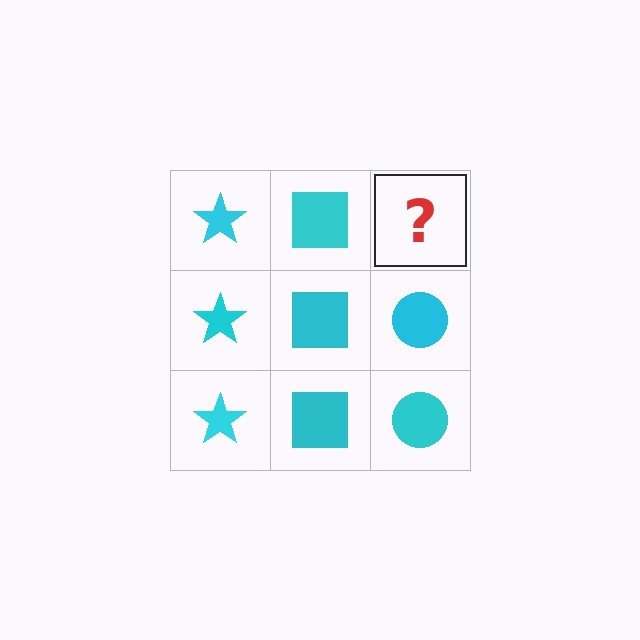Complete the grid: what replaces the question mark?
The question mark should be replaced with a cyan circle.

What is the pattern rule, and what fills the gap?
The rule is that each column has a consistent shape. The gap should be filled with a cyan circle.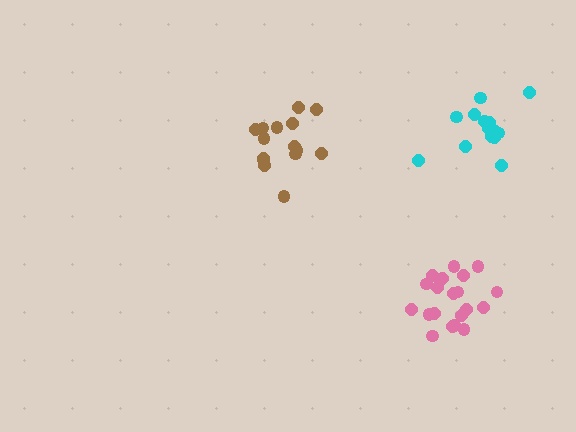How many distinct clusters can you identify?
There are 3 distinct clusters.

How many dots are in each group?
Group 1: 20 dots, Group 2: 15 dots, Group 3: 16 dots (51 total).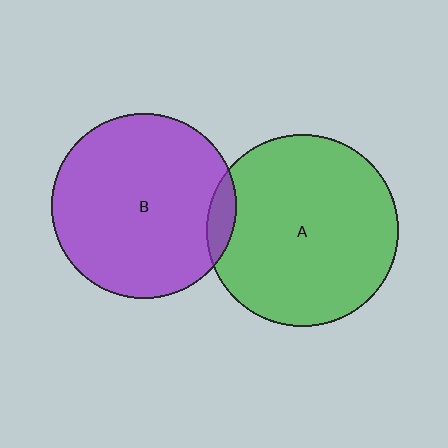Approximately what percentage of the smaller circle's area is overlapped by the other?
Approximately 5%.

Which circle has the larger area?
Circle A (green).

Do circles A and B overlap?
Yes.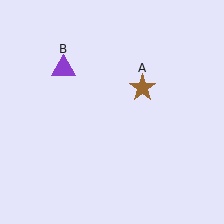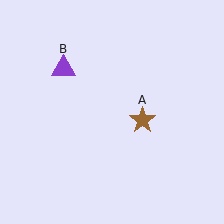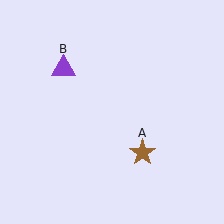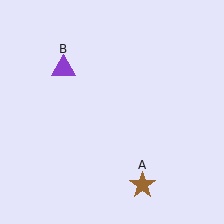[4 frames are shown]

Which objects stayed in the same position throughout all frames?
Purple triangle (object B) remained stationary.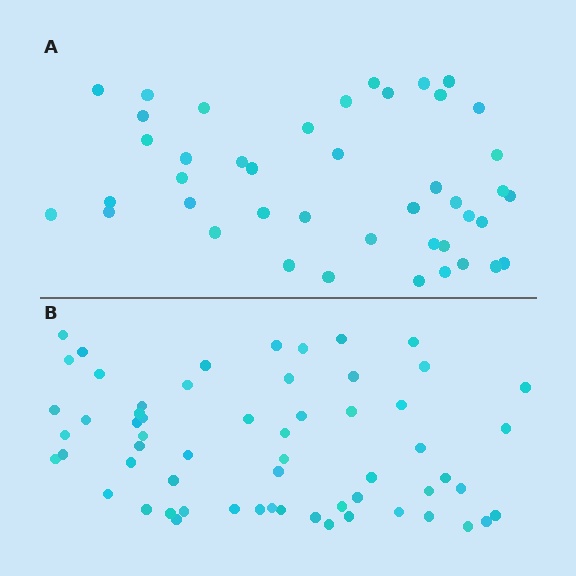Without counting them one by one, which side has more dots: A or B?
Region B (the bottom region) has more dots.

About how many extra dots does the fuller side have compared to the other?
Region B has approximately 15 more dots than region A.